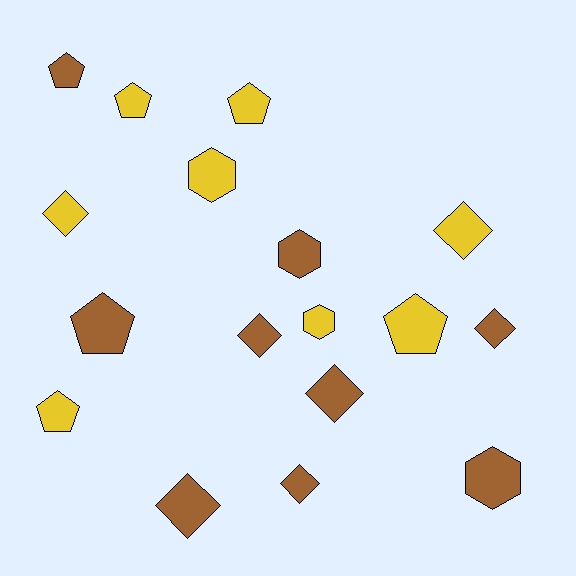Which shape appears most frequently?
Diamond, with 7 objects.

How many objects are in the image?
There are 17 objects.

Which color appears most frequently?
Brown, with 9 objects.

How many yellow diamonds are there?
There are 2 yellow diamonds.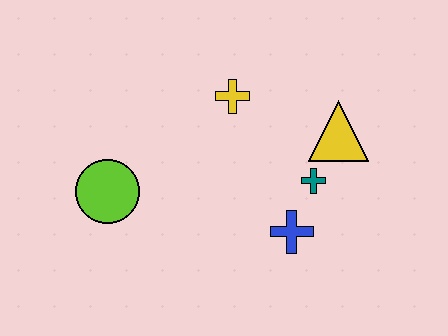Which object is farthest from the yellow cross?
The lime circle is farthest from the yellow cross.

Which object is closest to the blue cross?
The teal cross is closest to the blue cross.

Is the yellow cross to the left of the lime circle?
No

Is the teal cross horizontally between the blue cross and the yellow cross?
No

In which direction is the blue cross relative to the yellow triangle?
The blue cross is below the yellow triangle.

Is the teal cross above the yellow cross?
No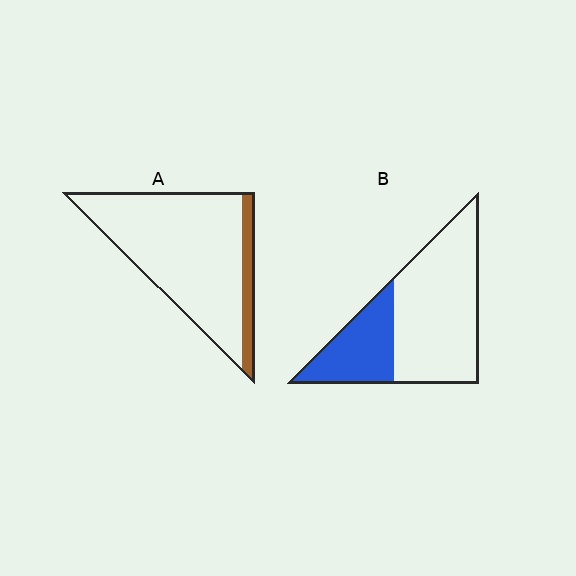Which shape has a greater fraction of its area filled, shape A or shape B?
Shape B.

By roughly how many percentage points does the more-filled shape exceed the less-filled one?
By roughly 20 percentage points (B over A).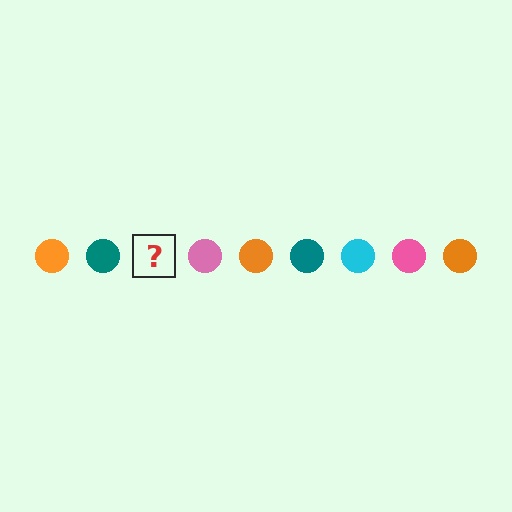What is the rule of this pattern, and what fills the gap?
The rule is that the pattern cycles through orange, teal, cyan, pink circles. The gap should be filled with a cyan circle.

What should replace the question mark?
The question mark should be replaced with a cyan circle.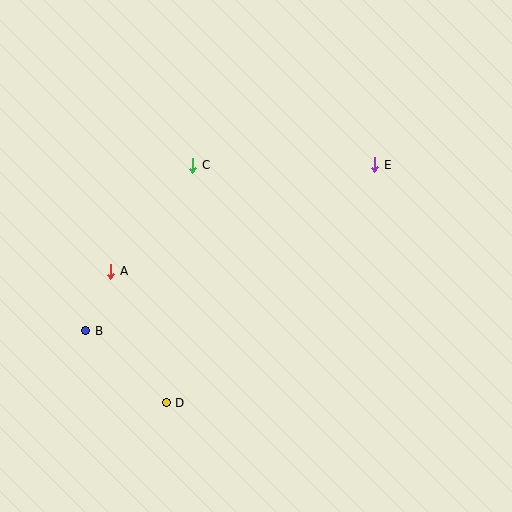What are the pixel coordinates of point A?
Point A is at (111, 271).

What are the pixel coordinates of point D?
Point D is at (166, 403).